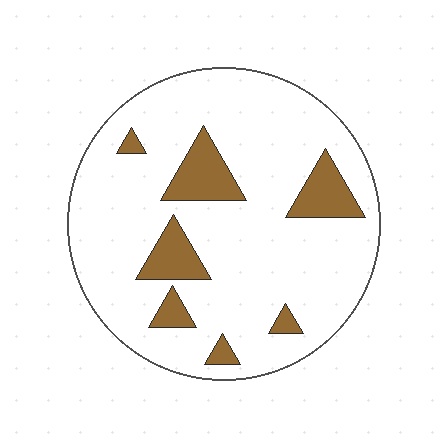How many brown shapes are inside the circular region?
7.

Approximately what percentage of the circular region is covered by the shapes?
Approximately 15%.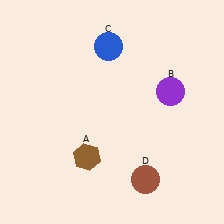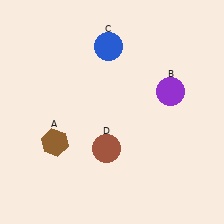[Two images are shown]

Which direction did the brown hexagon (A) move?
The brown hexagon (A) moved left.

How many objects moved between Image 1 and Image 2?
2 objects moved between the two images.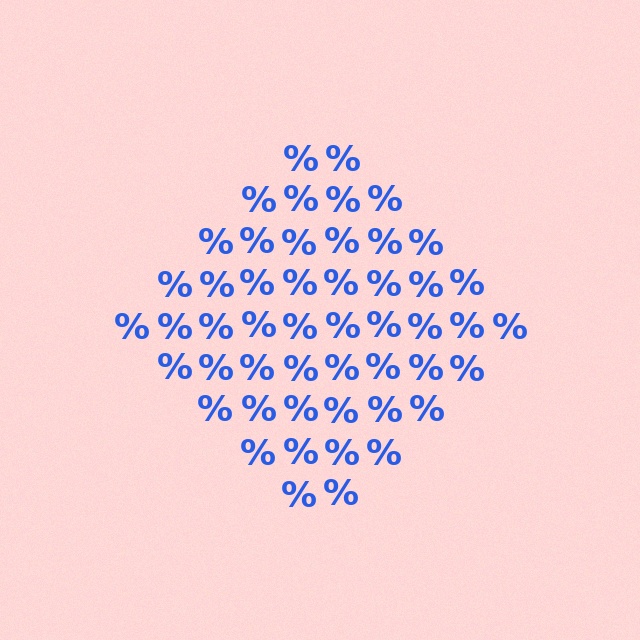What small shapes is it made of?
It is made of small percent signs.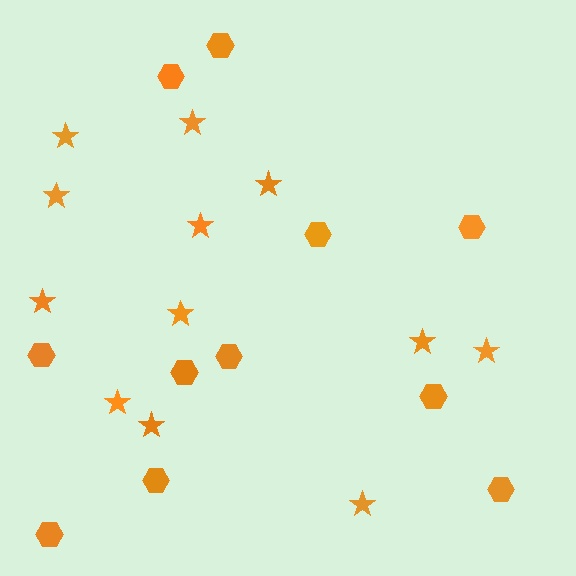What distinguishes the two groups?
There are 2 groups: one group of hexagons (11) and one group of stars (12).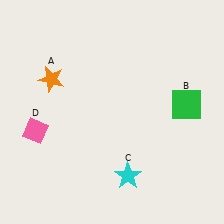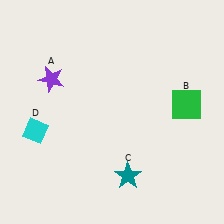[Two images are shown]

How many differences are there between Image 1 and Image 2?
There are 3 differences between the two images.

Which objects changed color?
A changed from orange to purple. C changed from cyan to teal. D changed from pink to cyan.